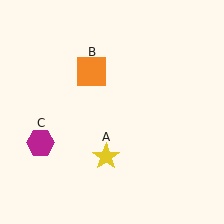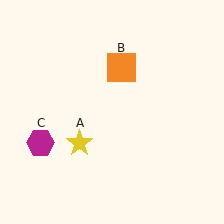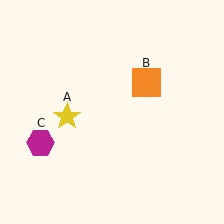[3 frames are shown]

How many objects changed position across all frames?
2 objects changed position: yellow star (object A), orange square (object B).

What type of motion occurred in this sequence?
The yellow star (object A), orange square (object B) rotated clockwise around the center of the scene.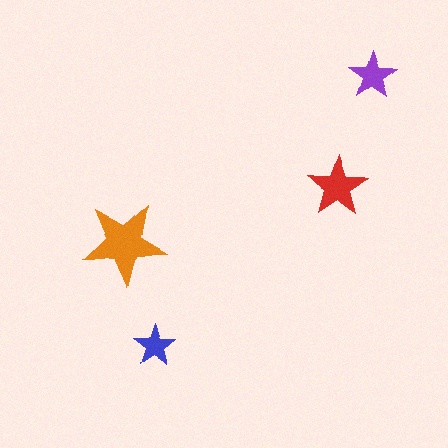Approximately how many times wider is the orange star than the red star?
About 1.5 times wider.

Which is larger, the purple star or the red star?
The red one.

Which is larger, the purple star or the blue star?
The purple one.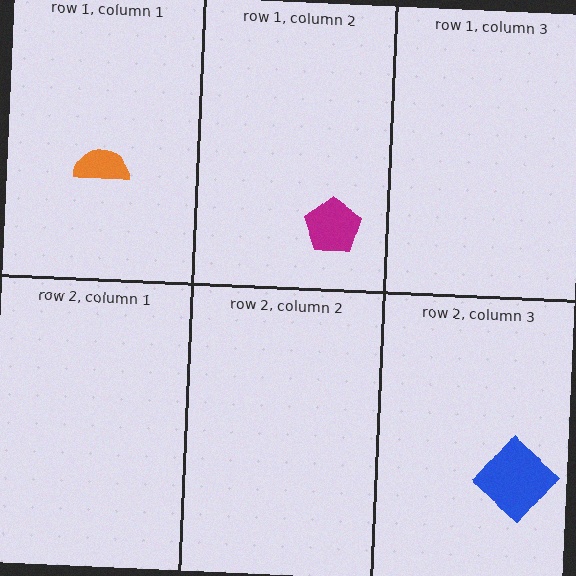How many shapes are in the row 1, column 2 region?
1.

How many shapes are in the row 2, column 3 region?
1.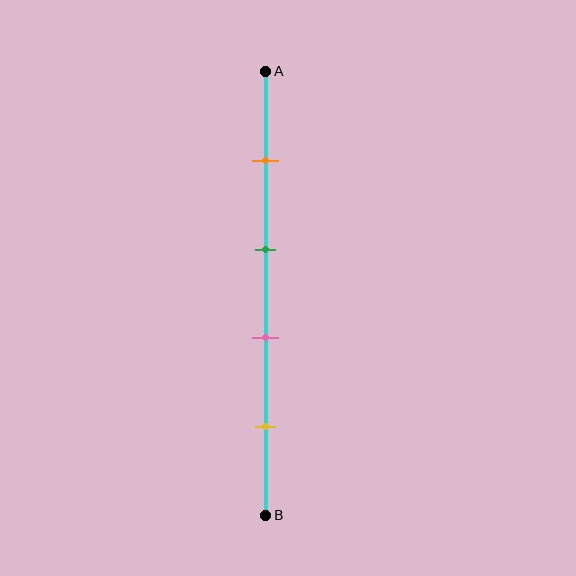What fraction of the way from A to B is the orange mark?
The orange mark is approximately 20% (0.2) of the way from A to B.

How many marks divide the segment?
There are 4 marks dividing the segment.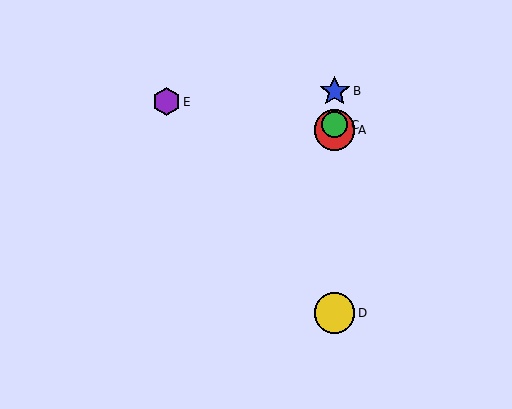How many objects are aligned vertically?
4 objects (A, B, C, D) are aligned vertically.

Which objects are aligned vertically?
Objects A, B, C, D are aligned vertically.